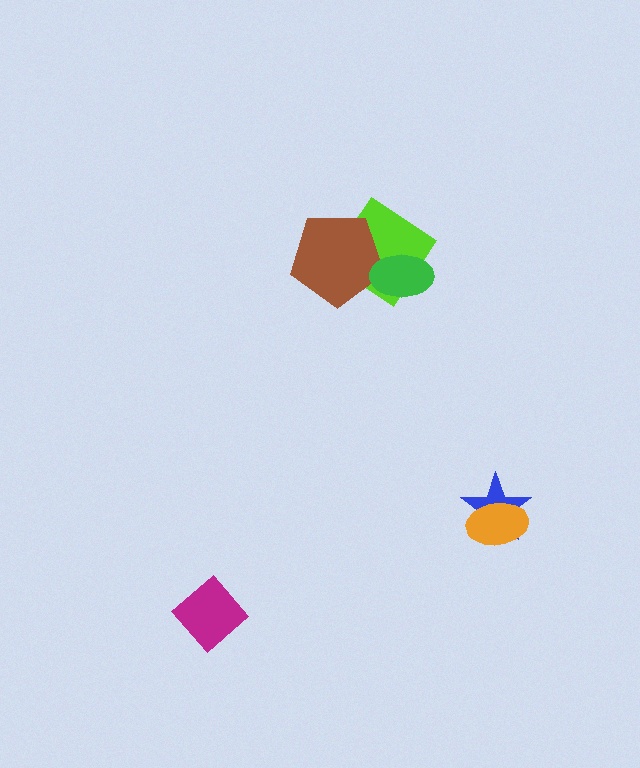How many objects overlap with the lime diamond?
2 objects overlap with the lime diamond.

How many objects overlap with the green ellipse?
2 objects overlap with the green ellipse.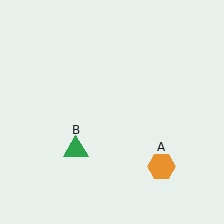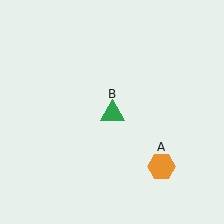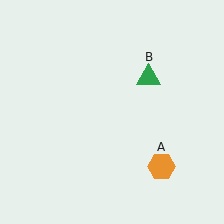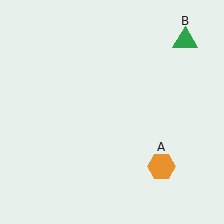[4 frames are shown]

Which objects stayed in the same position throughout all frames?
Orange hexagon (object A) remained stationary.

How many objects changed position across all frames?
1 object changed position: green triangle (object B).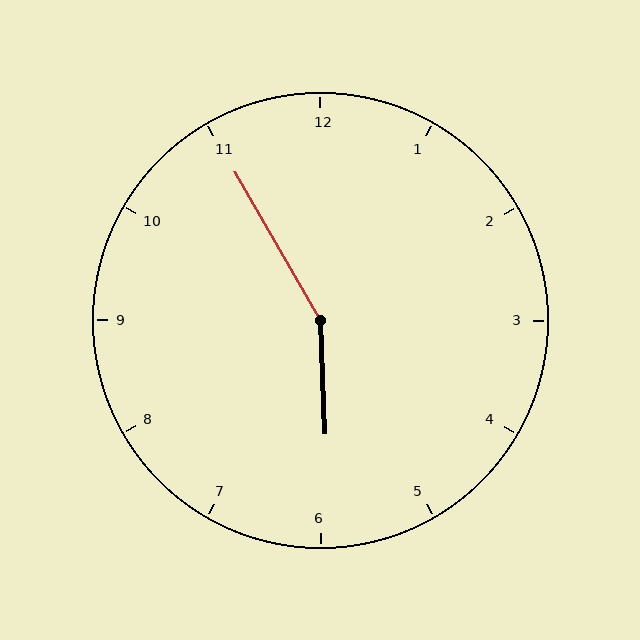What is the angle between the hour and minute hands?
Approximately 152 degrees.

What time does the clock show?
5:55.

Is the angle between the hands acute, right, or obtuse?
It is obtuse.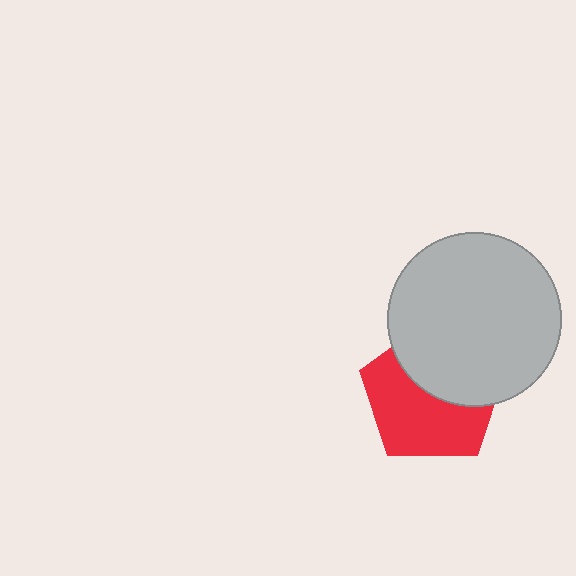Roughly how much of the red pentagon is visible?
About half of it is visible (roughly 56%).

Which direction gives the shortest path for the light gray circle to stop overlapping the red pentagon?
Moving up gives the shortest separation.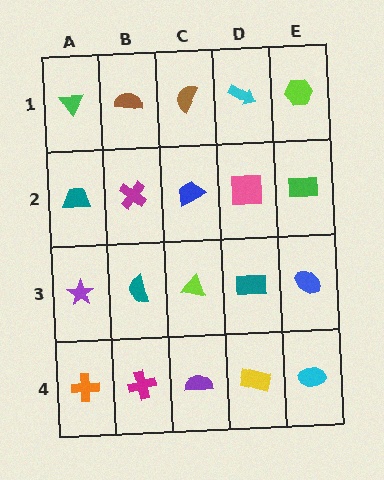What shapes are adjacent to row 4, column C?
A lime triangle (row 3, column C), a magenta cross (row 4, column B), a yellow rectangle (row 4, column D).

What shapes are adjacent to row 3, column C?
A blue trapezoid (row 2, column C), a purple semicircle (row 4, column C), a teal semicircle (row 3, column B), a teal rectangle (row 3, column D).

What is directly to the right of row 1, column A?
A brown semicircle.